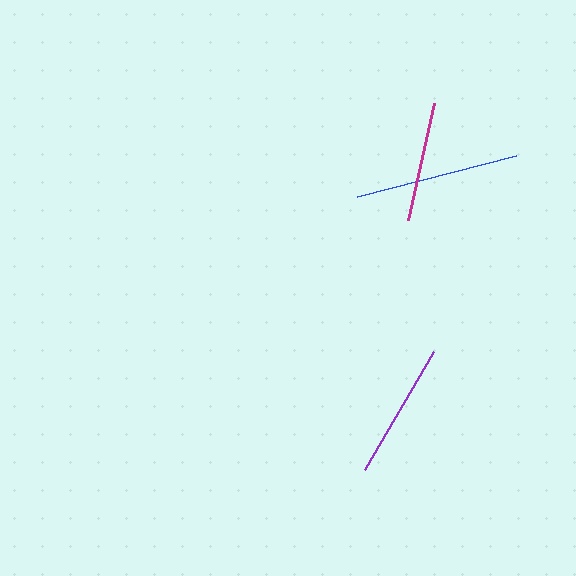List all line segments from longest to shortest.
From longest to shortest: blue, purple, magenta.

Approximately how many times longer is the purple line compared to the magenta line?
The purple line is approximately 1.1 times the length of the magenta line.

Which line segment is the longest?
The blue line is the longest at approximately 164 pixels.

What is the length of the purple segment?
The purple segment is approximately 137 pixels long.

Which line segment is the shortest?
The magenta line is the shortest at approximately 120 pixels.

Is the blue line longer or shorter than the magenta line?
The blue line is longer than the magenta line.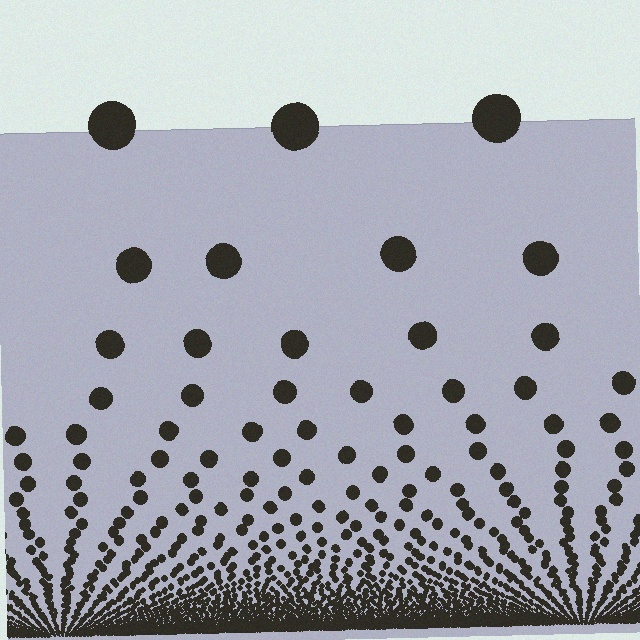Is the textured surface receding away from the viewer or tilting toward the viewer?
The surface appears to tilt toward the viewer. Texture elements get larger and sparser toward the top.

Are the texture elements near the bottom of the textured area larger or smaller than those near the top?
Smaller. The gradient is inverted — elements near the bottom are smaller and denser.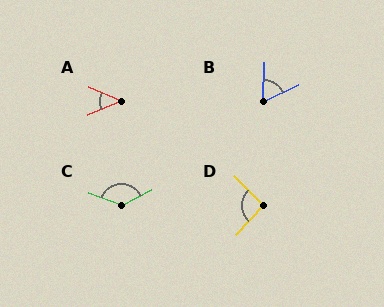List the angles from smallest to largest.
A (46°), B (62°), D (93°), C (134°).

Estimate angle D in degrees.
Approximately 93 degrees.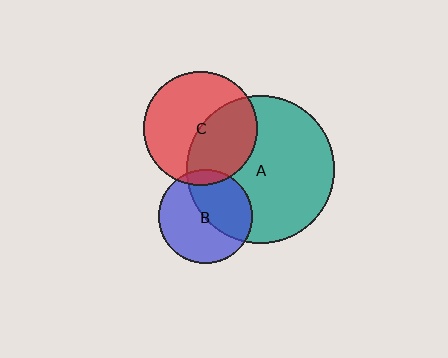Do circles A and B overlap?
Yes.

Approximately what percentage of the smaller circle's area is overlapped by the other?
Approximately 45%.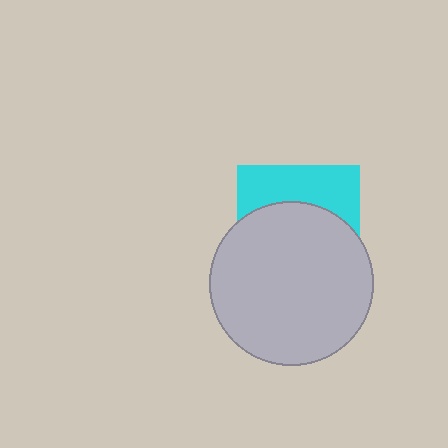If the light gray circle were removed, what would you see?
You would see the complete cyan square.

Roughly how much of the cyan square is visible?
A small part of it is visible (roughly 36%).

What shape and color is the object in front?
The object in front is a light gray circle.